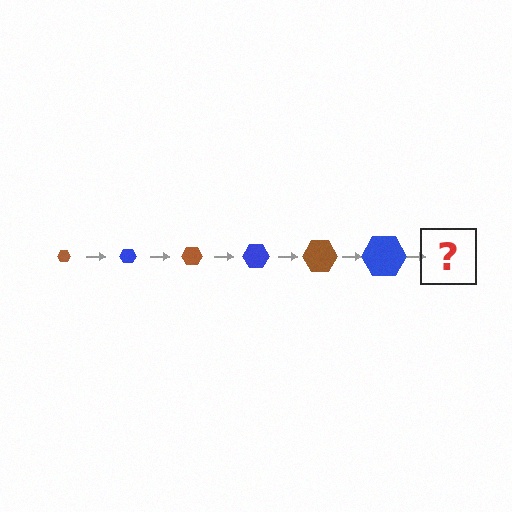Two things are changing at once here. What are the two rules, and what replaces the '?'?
The two rules are that the hexagon grows larger each step and the color cycles through brown and blue. The '?' should be a brown hexagon, larger than the previous one.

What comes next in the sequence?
The next element should be a brown hexagon, larger than the previous one.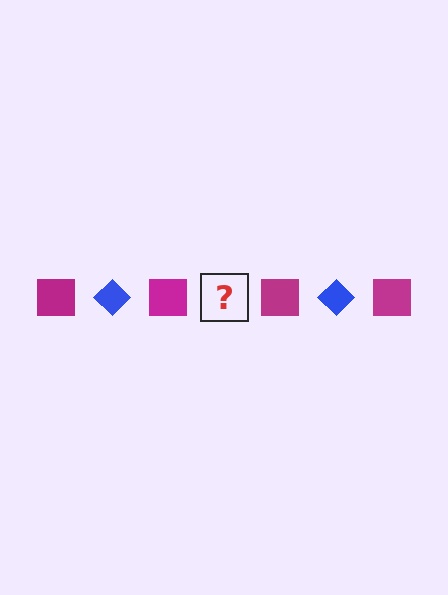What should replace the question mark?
The question mark should be replaced with a blue diamond.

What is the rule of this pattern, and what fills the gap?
The rule is that the pattern alternates between magenta square and blue diamond. The gap should be filled with a blue diamond.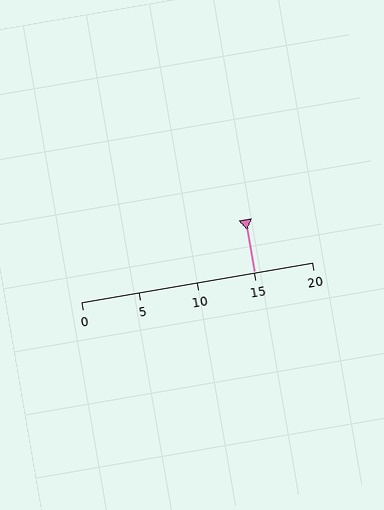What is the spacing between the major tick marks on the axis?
The major ticks are spaced 5 apart.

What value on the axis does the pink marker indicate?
The marker indicates approximately 15.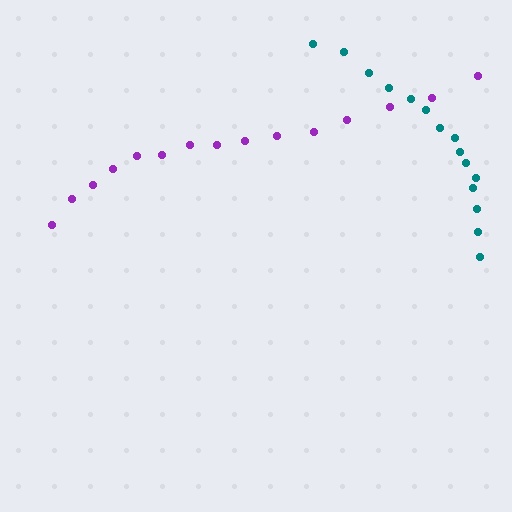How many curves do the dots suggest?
There are 2 distinct paths.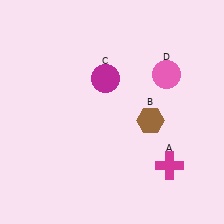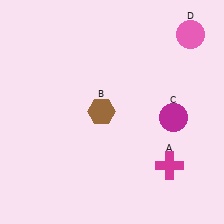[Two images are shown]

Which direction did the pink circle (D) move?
The pink circle (D) moved up.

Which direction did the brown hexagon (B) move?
The brown hexagon (B) moved left.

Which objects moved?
The objects that moved are: the brown hexagon (B), the magenta circle (C), the pink circle (D).